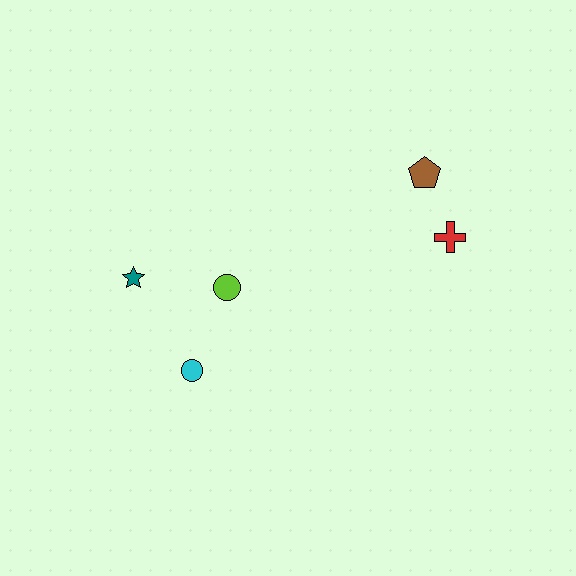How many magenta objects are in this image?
There are no magenta objects.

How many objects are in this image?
There are 5 objects.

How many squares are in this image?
There are no squares.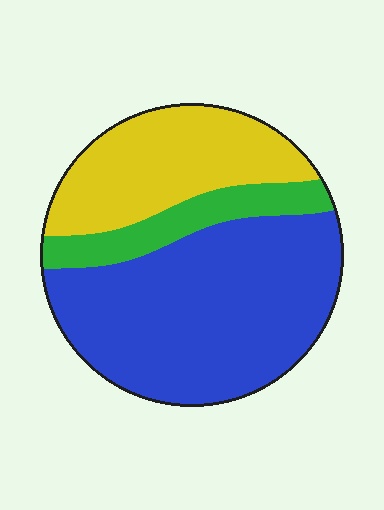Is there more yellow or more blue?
Blue.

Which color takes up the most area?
Blue, at roughly 55%.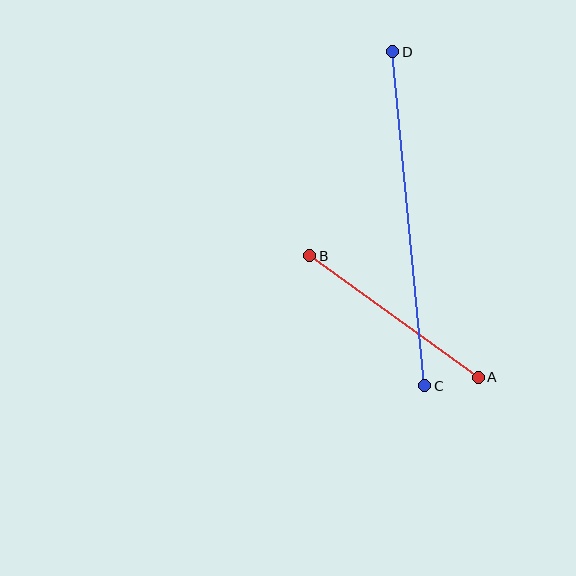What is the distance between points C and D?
The distance is approximately 335 pixels.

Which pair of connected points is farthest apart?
Points C and D are farthest apart.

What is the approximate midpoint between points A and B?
The midpoint is at approximately (394, 317) pixels.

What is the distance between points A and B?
The distance is approximately 207 pixels.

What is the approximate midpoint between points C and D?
The midpoint is at approximately (409, 219) pixels.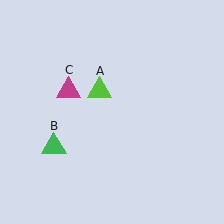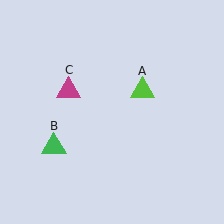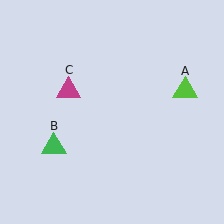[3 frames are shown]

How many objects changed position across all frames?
1 object changed position: lime triangle (object A).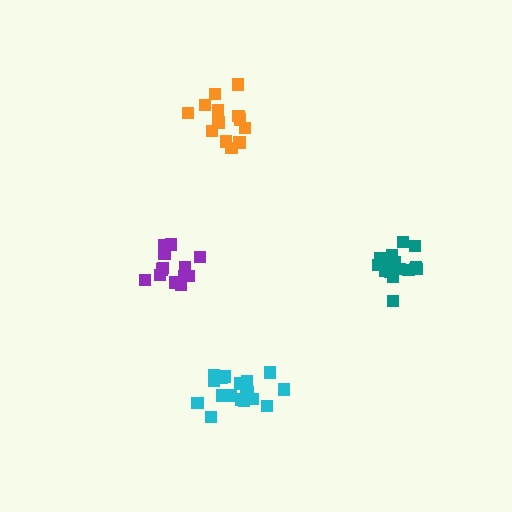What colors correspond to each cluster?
The clusters are colored: cyan, orange, teal, purple.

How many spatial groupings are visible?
There are 4 spatial groupings.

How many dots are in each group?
Group 1: 18 dots, Group 2: 13 dots, Group 3: 16 dots, Group 4: 13 dots (60 total).